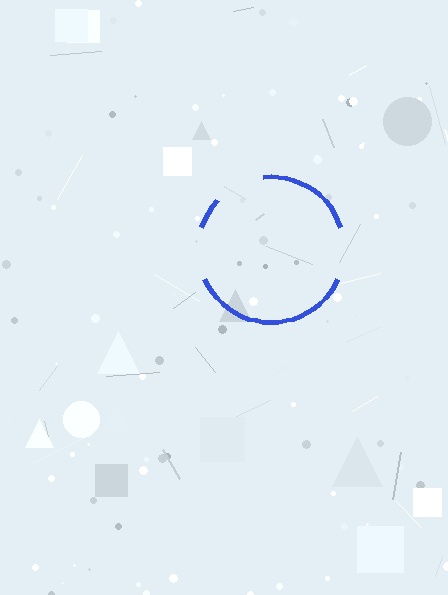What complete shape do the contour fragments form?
The contour fragments form a circle.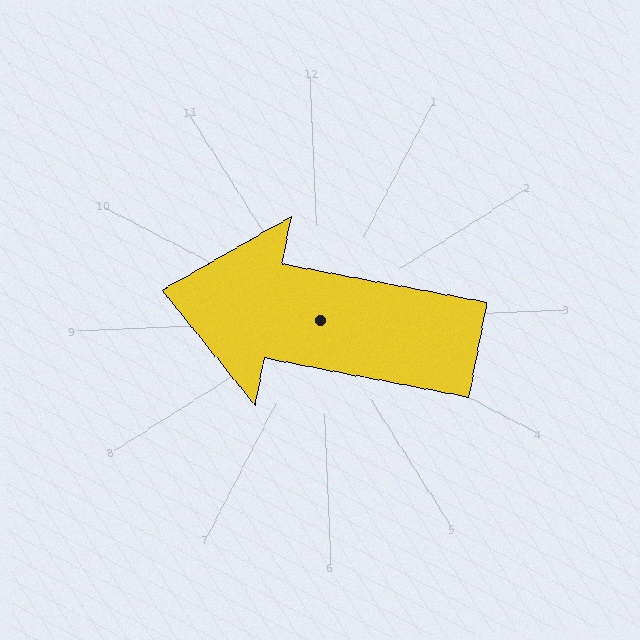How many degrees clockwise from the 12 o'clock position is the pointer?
Approximately 283 degrees.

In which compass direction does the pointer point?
West.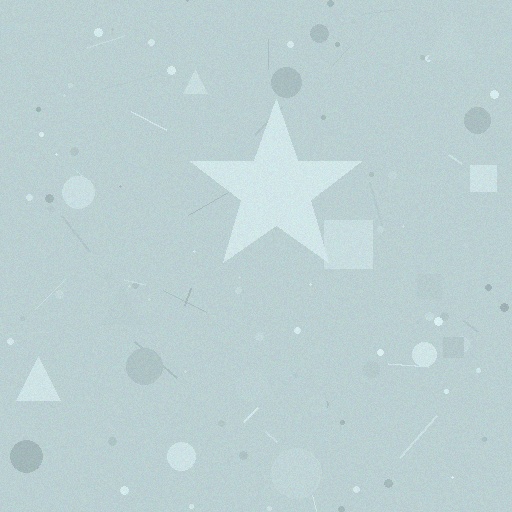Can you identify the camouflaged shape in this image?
The camouflaged shape is a star.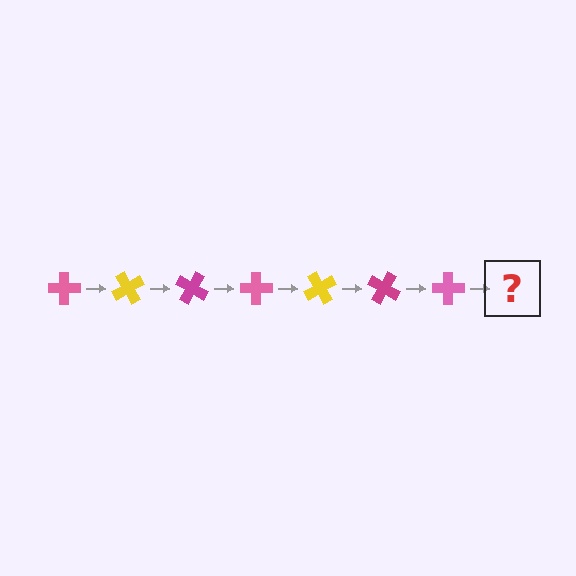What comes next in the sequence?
The next element should be a yellow cross, rotated 420 degrees from the start.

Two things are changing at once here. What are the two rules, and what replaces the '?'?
The two rules are that it rotates 60 degrees each step and the color cycles through pink, yellow, and magenta. The '?' should be a yellow cross, rotated 420 degrees from the start.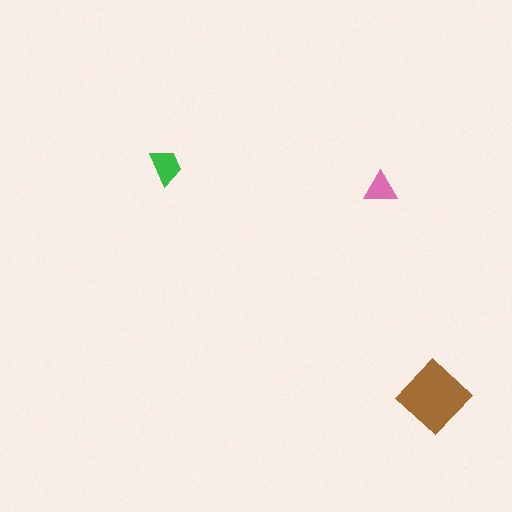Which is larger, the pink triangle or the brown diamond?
The brown diamond.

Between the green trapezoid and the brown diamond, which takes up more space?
The brown diamond.